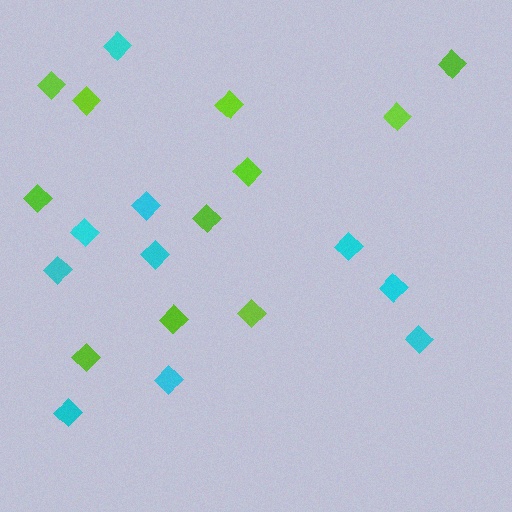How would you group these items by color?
There are 2 groups: one group of lime diamonds (11) and one group of cyan diamonds (10).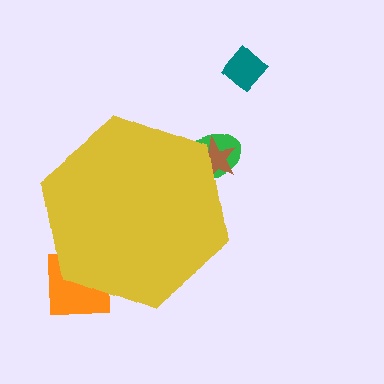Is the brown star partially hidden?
Yes, the brown star is partially hidden behind the yellow hexagon.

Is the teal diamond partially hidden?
No, the teal diamond is fully visible.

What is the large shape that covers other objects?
A yellow hexagon.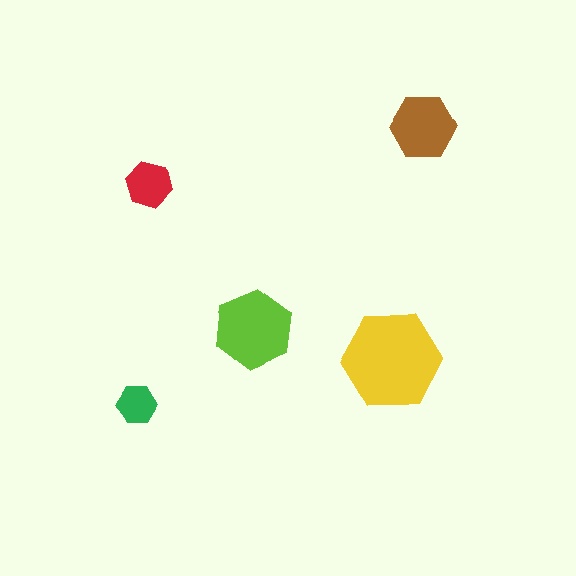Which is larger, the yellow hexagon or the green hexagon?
The yellow one.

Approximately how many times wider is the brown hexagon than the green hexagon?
About 1.5 times wider.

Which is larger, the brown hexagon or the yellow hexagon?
The yellow one.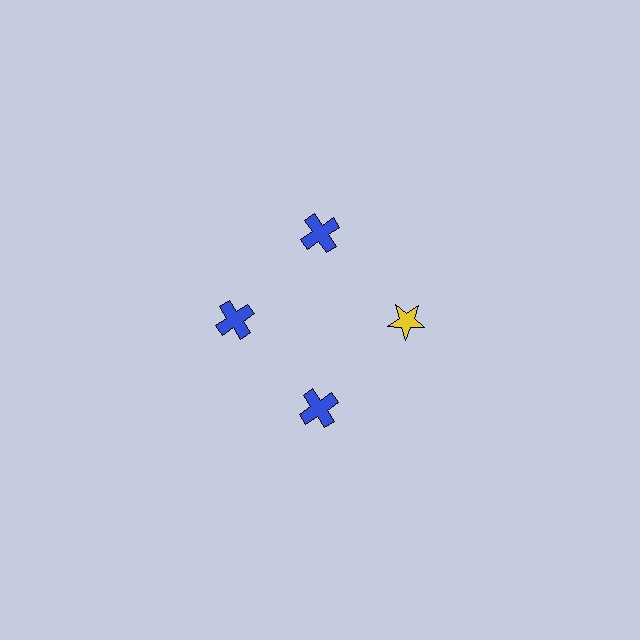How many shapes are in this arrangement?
There are 4 shapes arranged in a ring pattern.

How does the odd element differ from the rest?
It differs in both color (yellow instead of blue) and shape (star instead of cross).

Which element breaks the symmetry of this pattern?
The yellow star at roughly the 3 o'clock position breaks the symmetry. All other shapes are blue crosses.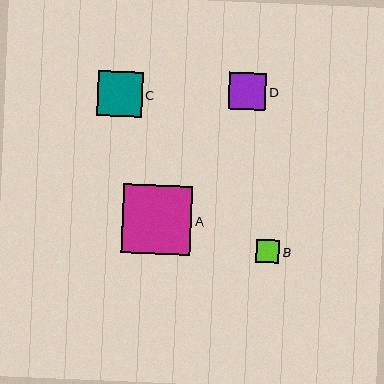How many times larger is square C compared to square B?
Square C is approximately 2.0 times the size of square B.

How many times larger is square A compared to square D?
Square A is approximately 1.9 times the size of square D.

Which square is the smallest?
Square B is the smallest with a size of approximately 23 pixels.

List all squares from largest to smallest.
From largest to smallest: A, C, D, B.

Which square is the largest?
Square A is the largest with a size of approximately 69 pixels.